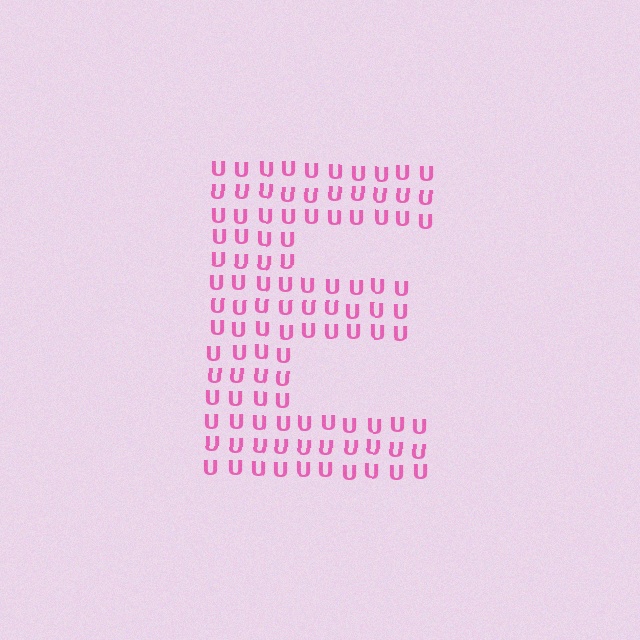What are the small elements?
The small elements are letter U's.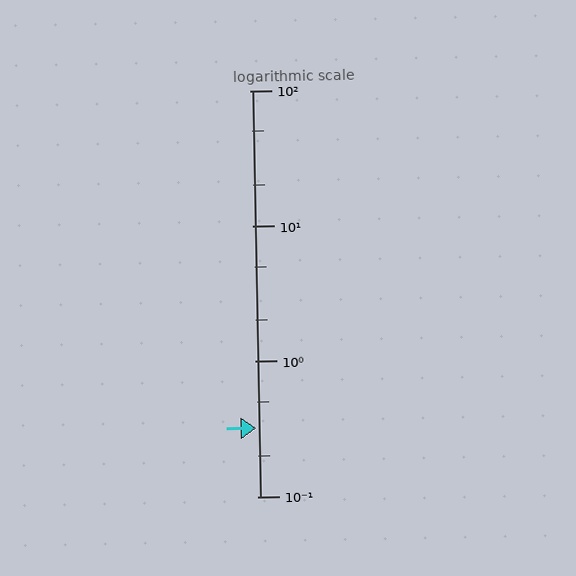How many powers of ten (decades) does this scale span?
The scale spans 3 decades, from 0.1 to 100.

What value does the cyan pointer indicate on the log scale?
The pointer indicates approximately 0.32.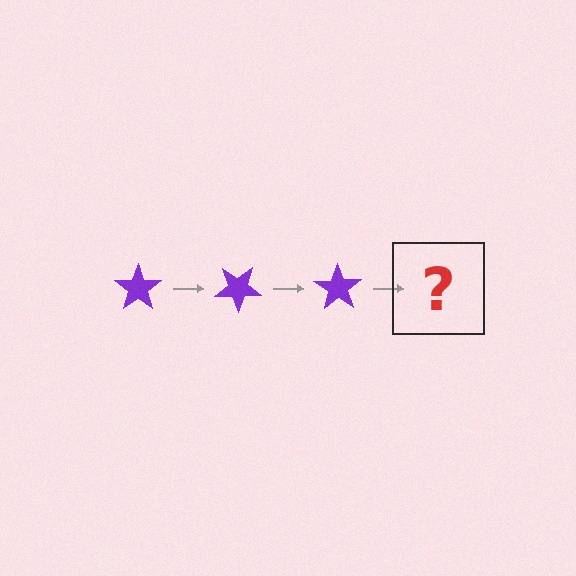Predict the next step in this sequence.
The next step is a purple star rotated 105 degrees.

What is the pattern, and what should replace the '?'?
The pattern is that the star rotates 35 degrees each step. The '?' should be a purple star rotated 105 degrees.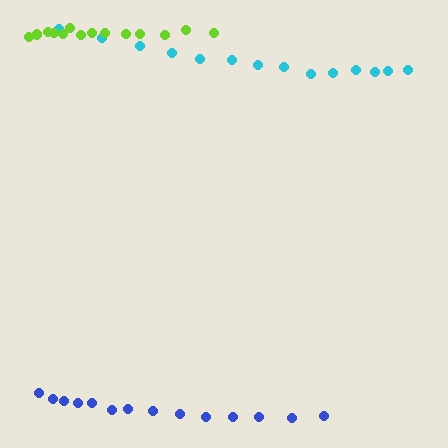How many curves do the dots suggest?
There are 3 distinct paths.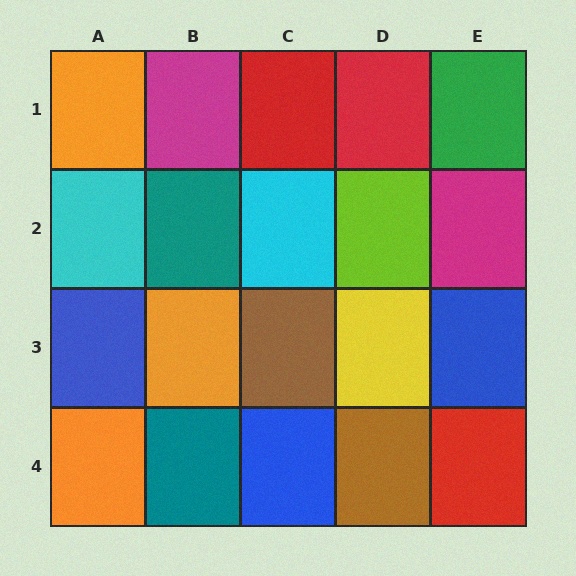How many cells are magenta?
2 cells are magenta.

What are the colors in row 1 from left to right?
Orange, magenta, red, red, green.